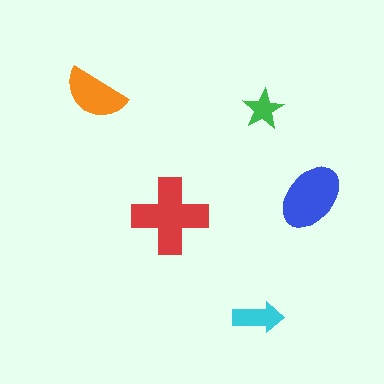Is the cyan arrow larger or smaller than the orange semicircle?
Smaller.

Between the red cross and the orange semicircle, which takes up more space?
The red cross.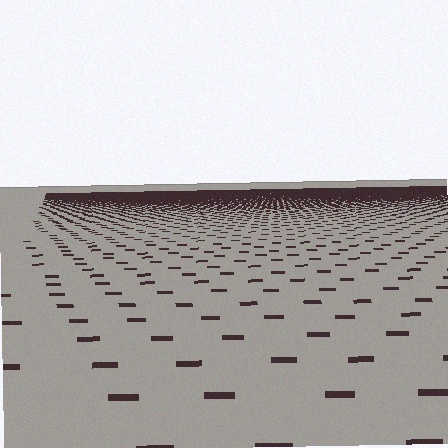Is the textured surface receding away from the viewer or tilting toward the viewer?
The surface is receding away from the viewer. Texture elements get smaller and denser toward the top.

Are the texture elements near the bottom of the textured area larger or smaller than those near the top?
Larger. Near the bottom, elements are closer to the viewer and appear at a bigger on-screen size.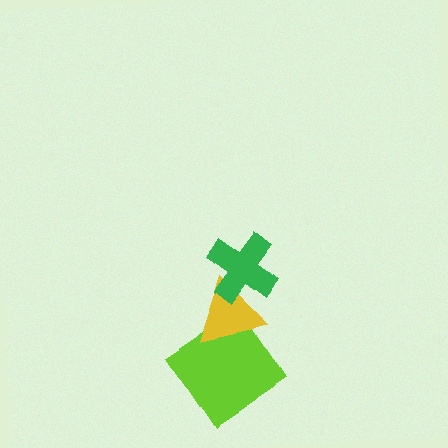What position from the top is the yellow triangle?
The yellow triangle is 2nd from the top.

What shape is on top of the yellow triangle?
The green cross is on top of the yellow triangle.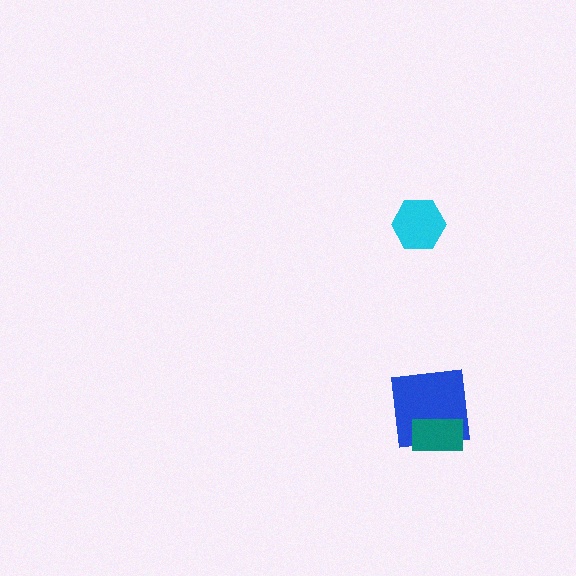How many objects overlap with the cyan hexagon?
0 objects overlap with the cyan hexagon.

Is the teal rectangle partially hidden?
No, no other shape covers it.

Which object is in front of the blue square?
The teal rectangle is in front of the blue square.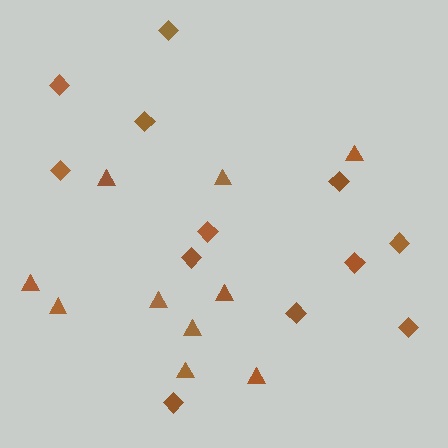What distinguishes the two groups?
There are 2 groups: one group of diamonds (12) and one group of triangles (10).